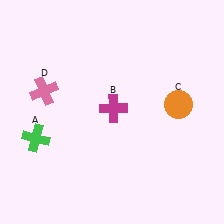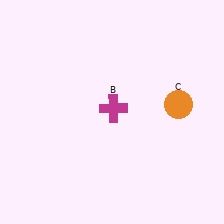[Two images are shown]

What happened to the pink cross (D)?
The pink cross (D) was removed in Image 2. It was in the top-left area of Image 1.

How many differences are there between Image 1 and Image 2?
There are 2 differences between the two images.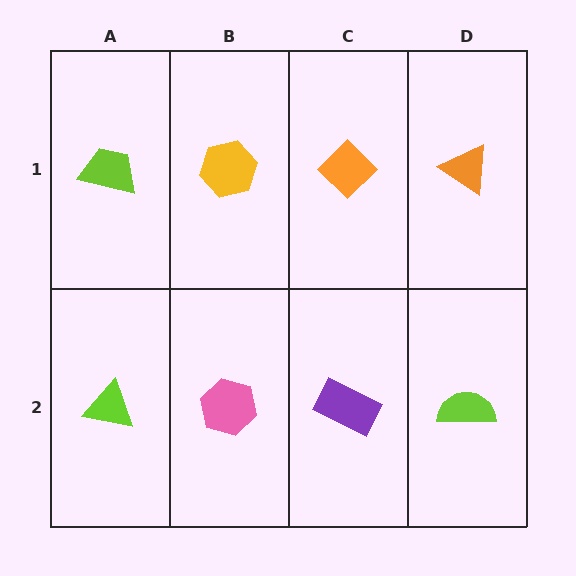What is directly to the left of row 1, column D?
An orange diamond.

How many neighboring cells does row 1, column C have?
3.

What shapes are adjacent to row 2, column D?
An orange triangle (row 1, column D), a purple rectangle (row 2, column C).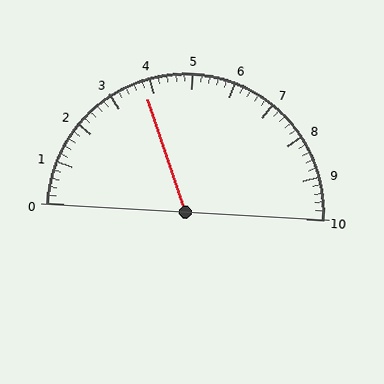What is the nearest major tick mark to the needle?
The nearest major tick mark is 4.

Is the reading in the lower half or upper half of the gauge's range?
The reading is in the lower half of the range (0 to 10).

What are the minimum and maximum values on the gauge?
The gauge ranges from 0 to 10.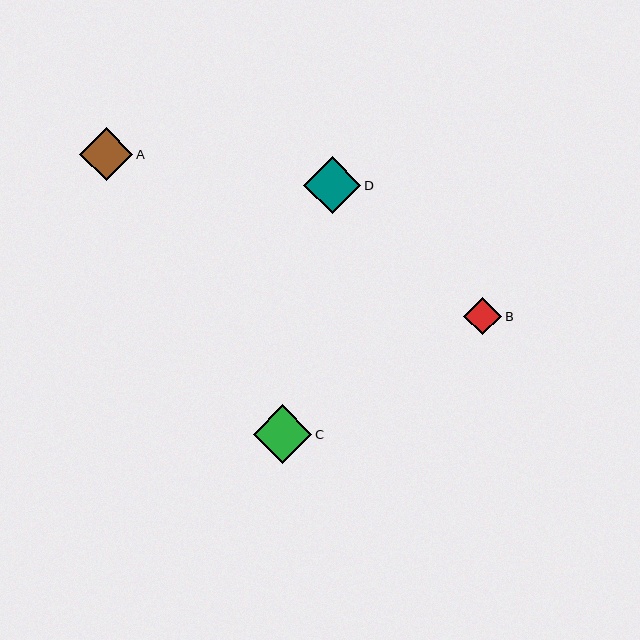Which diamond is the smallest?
Diamond B is the smallest with a size of approximately 38 pixels.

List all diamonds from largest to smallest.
From largest to smallest: C, D, A, B.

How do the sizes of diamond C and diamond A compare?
Diamond C and diamond A are approximately the same size.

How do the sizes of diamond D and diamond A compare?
Diamond D and diamond A are approximately the same size.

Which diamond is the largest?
Diamond C is the largest with a size of approximately 58 pixels.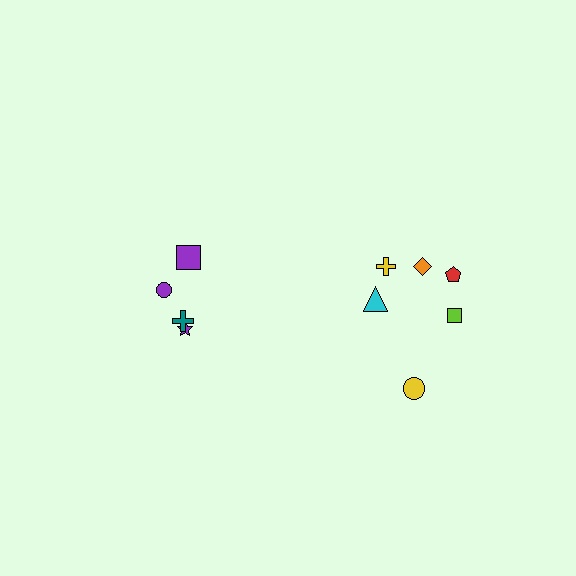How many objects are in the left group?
There are 4 objects.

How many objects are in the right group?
There are 6 objects.